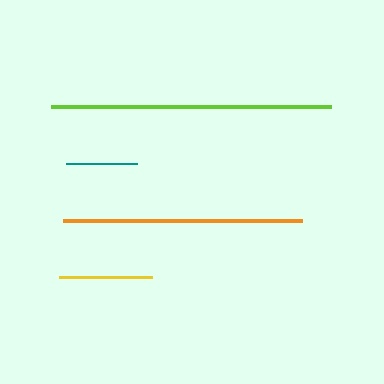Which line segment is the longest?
The lime line is the longest at approximately 280 pixels.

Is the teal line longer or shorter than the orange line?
The orange line is longer than the teal line.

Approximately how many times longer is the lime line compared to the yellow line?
The lime line is approximately 3.0 times the length of the yellow line.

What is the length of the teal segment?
The teal segment is approximately 71 pixels long.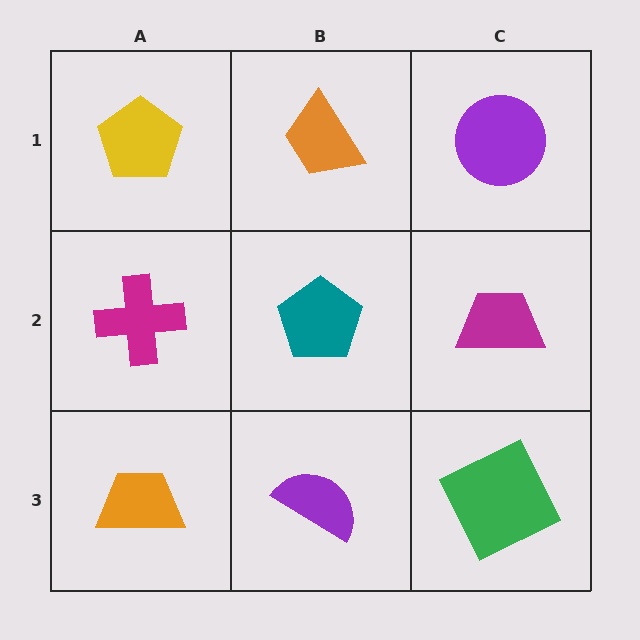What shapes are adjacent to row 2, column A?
A yellow pentagon (row 1, column A), an orange trapezoid (row 3, column A), a teal pentagon (row 2, column B).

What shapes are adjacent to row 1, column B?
A teal pentagon (row 2, column B), a yellow pentagon (row 1, column A), a purple circle (row 1, column C).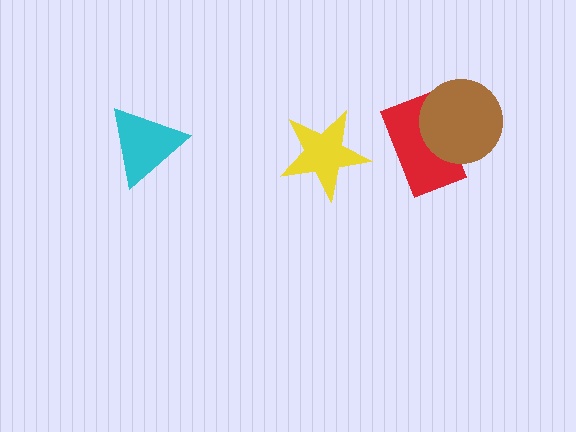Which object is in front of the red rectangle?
The brown circle is in front of the red rectangle.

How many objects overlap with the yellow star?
0 objects overlap with the yellow star.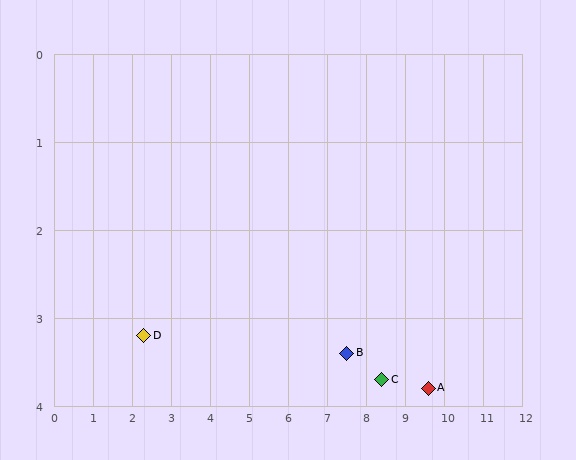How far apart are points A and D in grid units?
Points A and D are about 7.3 grid units apart.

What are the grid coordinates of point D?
Point D is at approximately (2.3, 3.2).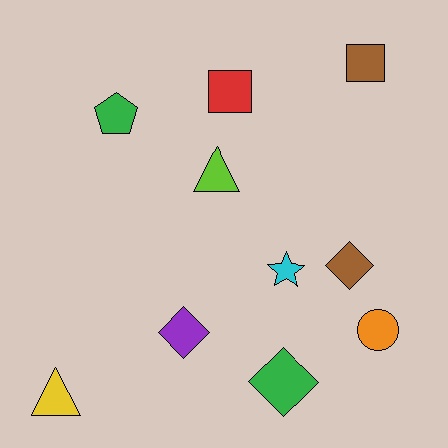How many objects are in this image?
There are 10 objects.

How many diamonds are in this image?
There are 3 diamonds.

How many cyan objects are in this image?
There is 1 cyan object.